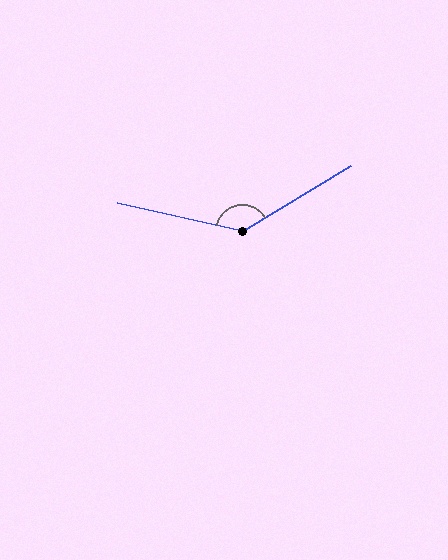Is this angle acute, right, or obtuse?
It is obtuse.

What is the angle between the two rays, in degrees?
Approximately 136 degrees.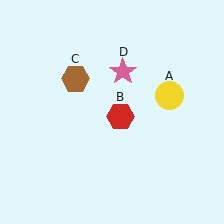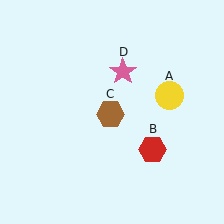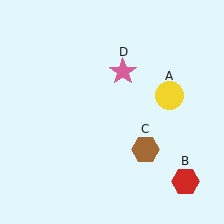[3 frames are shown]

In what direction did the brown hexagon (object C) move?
The brown hexagon (object C) moved down and to the right.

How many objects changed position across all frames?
2 objects changed position: red hexagon (object B), brown hexagon (object C).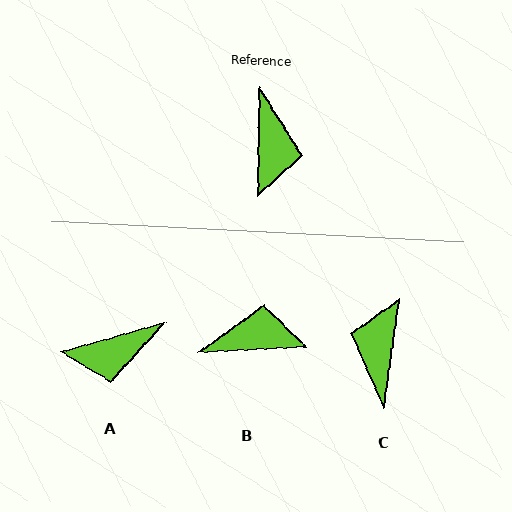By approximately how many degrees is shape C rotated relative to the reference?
Approximately 172 degrees counter-clockwise.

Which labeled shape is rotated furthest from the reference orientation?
C, about 172 degrees away.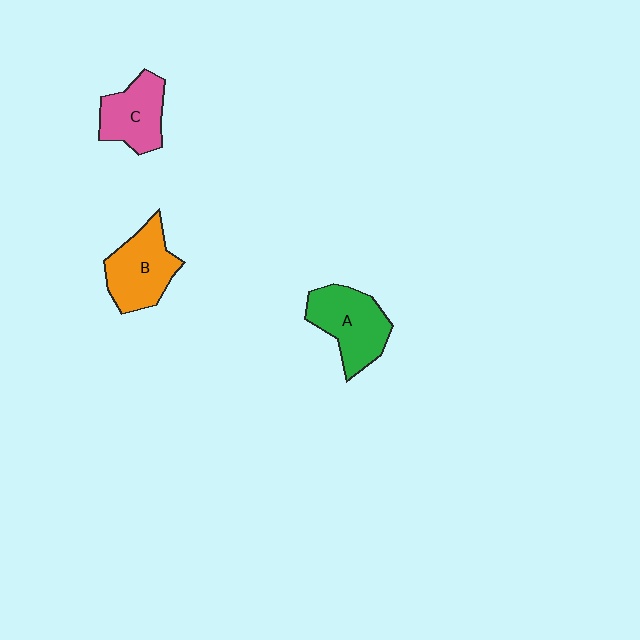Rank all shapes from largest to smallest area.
From largest to smallest: A (green), B (orange), C (pink).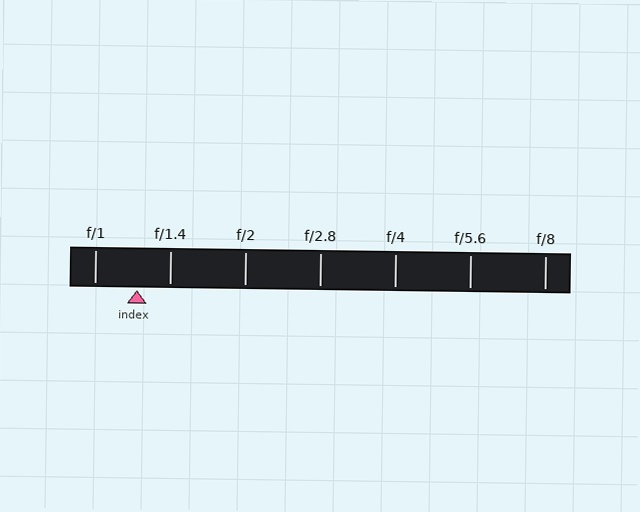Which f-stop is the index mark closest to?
The index mark is closest to f/1.4.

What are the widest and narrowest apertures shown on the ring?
The widest aperture shown is f/1 and the narrowest is f/8.